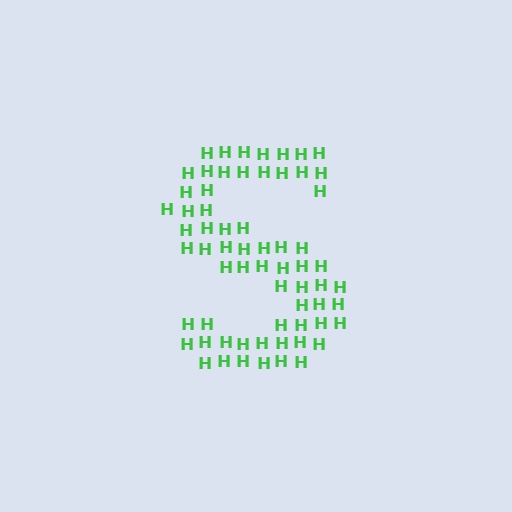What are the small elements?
The small elements are letter H's.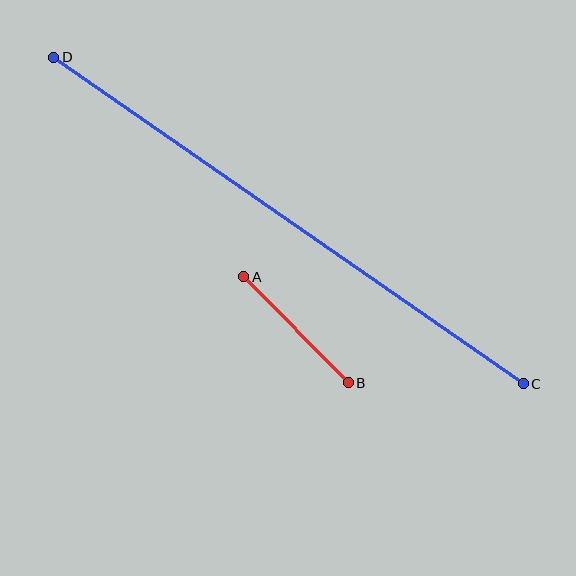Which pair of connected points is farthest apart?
Points C and D are farthest apart.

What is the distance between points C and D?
The distance is approximately 572 pixels.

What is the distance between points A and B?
The distance is approximately 149 pixels.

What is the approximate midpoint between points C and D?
The midpoint is at approximately (288, 221) pixels.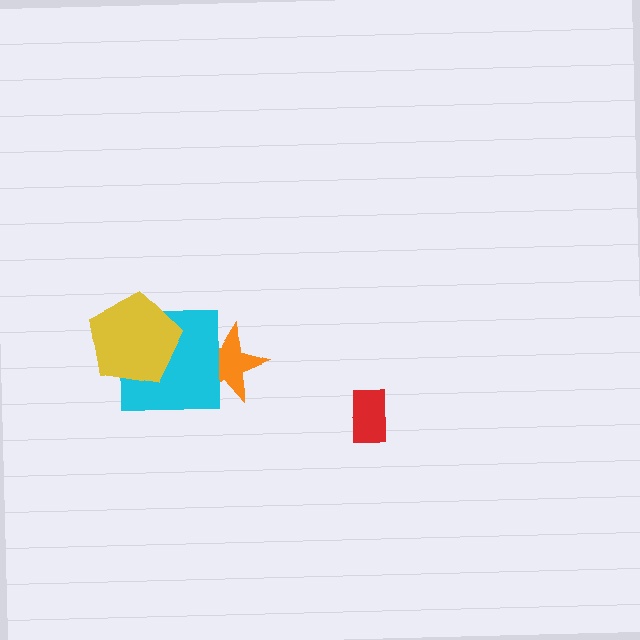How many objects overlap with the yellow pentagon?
1 object overlaps with the yellow pentagon.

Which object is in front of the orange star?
The cyan square is in front of the orange star.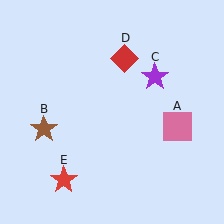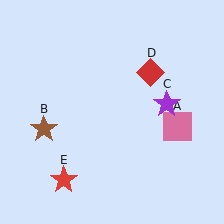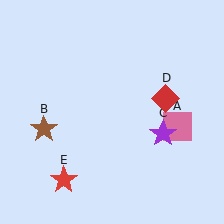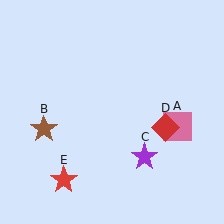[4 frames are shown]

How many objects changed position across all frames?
2 objects changed position: purple star (object C), red diamond (object D).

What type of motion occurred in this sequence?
The purple star (object C), red diamond (object D) rotated clockwise around the center of the scene.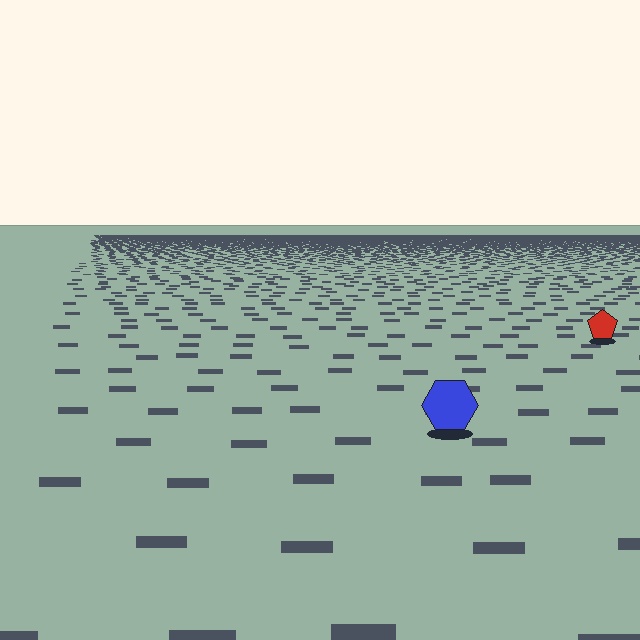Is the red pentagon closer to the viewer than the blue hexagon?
No. The blue hexagon is closer — you can tell from the texture gradient: the ground texture is coarser near it.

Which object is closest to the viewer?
The blue hexagon is closest. The texture marks near it are larger and more spread out.